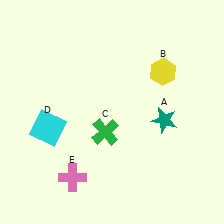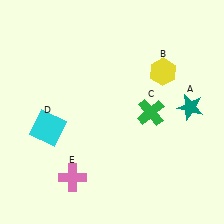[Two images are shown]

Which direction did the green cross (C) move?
The green cross (C) moved right.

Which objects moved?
The objects that moved are: the teal star (A), the green cross (C).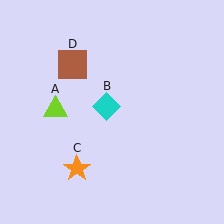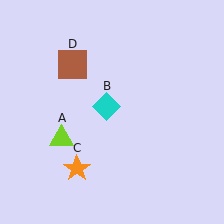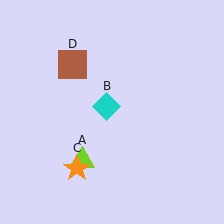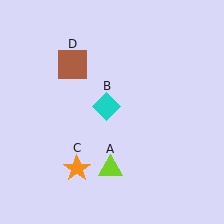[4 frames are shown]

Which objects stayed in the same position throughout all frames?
Cyan diamond (object B) and orange star (object C) and brown square (object D) remained stationary.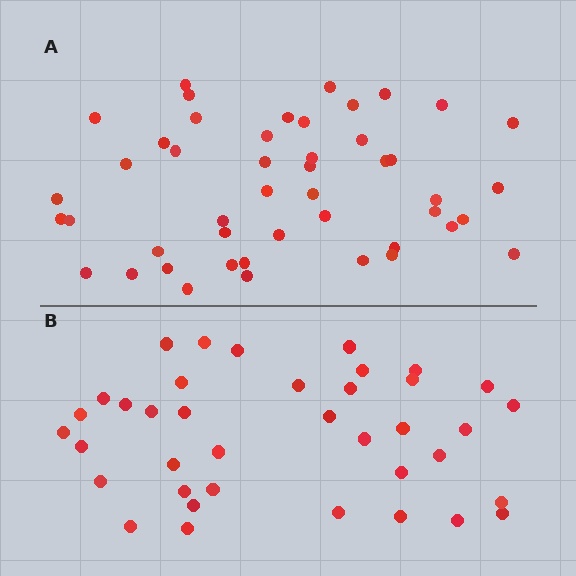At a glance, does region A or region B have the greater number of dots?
Region A (the top region) has more dots.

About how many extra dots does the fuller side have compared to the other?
Region A has roughly 8 or so more dots than region B.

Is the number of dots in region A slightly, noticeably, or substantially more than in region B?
Region A has only slightly more — the two regions are fairly close. The ratio is roughly 1.2 to 1.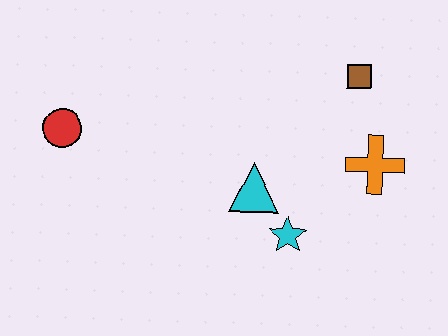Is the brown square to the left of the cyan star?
No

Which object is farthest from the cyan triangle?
The red circle is farthest from the cyan triangle.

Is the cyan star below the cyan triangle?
Yes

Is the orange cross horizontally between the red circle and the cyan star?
No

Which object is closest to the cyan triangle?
The cyan star is closest to the cyan triangle.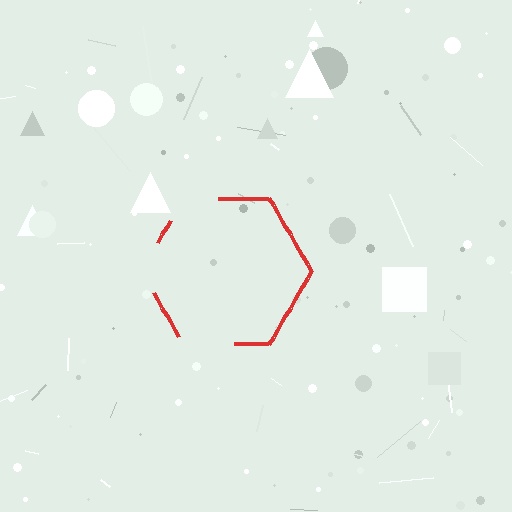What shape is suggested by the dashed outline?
The dashed outline suggests a hexagon.